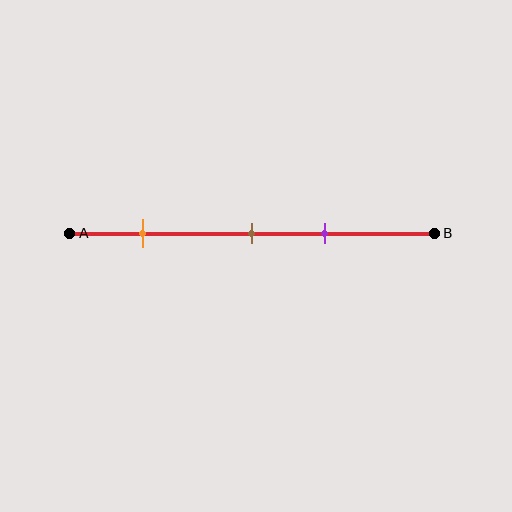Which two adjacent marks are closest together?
The brown and purple marks are the closest adjacent pair.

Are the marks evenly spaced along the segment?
No, the marks are not evenly spaced.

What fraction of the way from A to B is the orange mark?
The orange mark is approximately 20% (0.2) of the way from A to B.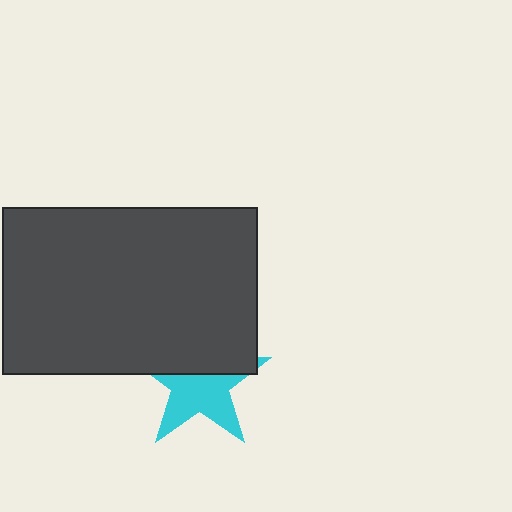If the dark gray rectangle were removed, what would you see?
You would see the complete cyan star.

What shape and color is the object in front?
The object in front is a dark gray rectangle.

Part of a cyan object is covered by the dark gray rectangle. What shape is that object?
It is a star.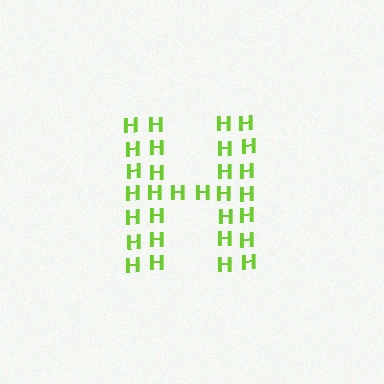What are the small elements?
The small elements are letter H's.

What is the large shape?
The large shape is the letter H.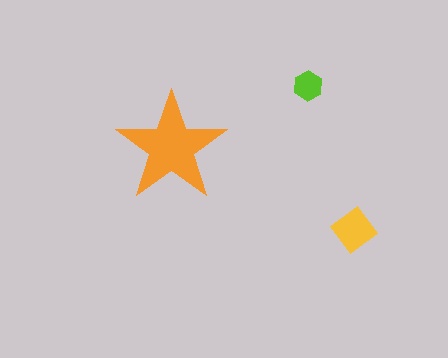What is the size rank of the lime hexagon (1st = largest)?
3rd.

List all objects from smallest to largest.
The lime hexagon, the yellow diamond, the orange star.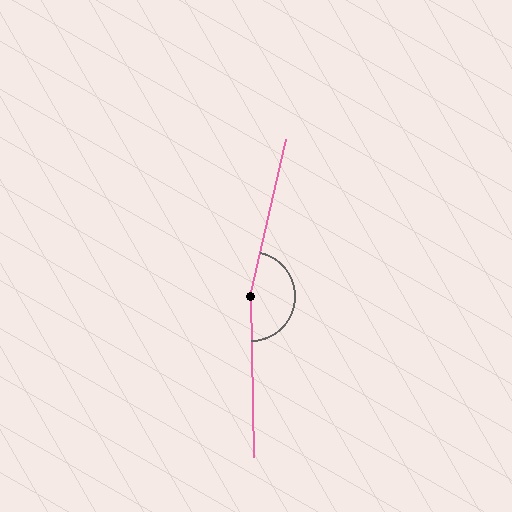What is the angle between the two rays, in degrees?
Approximately 166 degrees.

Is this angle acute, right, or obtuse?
It is obtuse.